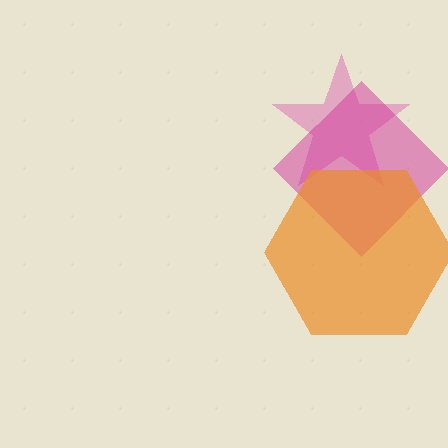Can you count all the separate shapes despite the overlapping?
Yes, there are 3 separate shapes.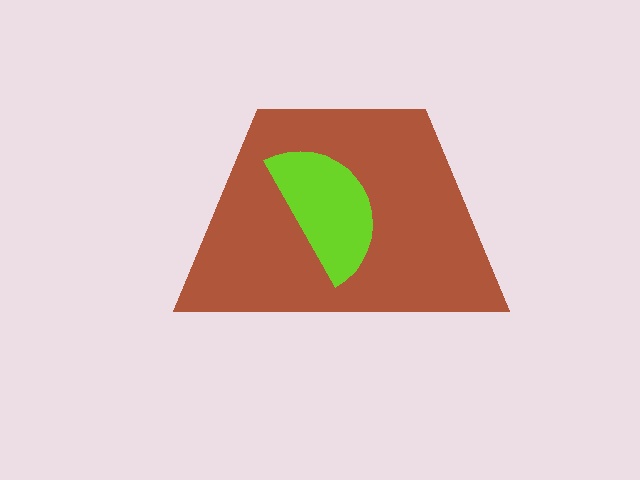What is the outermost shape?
The brown trapezoid.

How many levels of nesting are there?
2.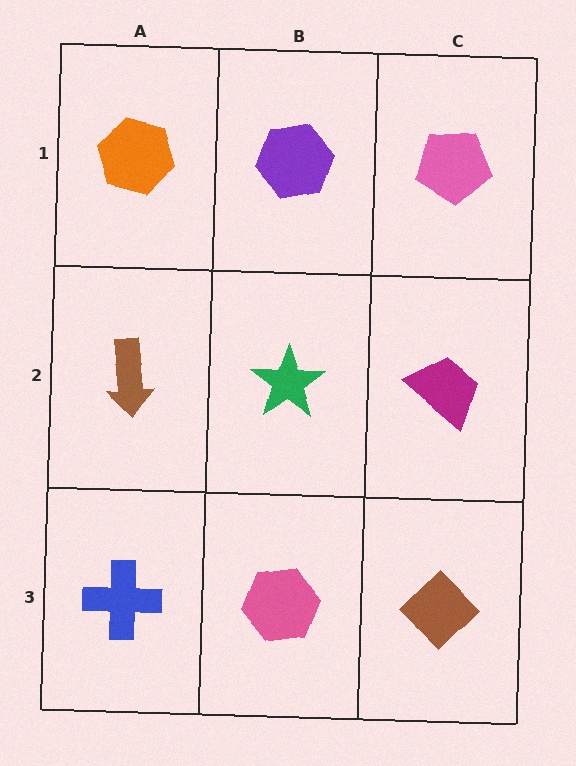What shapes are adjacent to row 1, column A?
A brown arrow (row 2, column A), a purple hexagon (row 1, column B).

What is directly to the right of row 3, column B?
A brown diamond.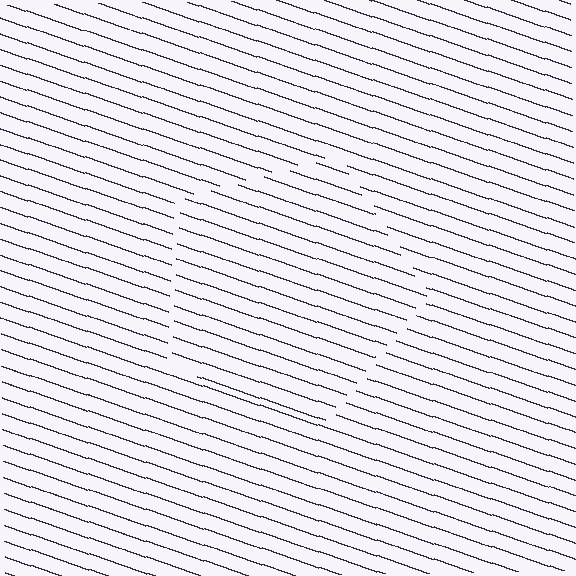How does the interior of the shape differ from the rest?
The interior of the shape contains the same grating, shifted by half a period — the contour is defined by the phase discontinuity where line-ends from the inner and outer gratings abut.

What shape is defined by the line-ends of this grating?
An illusory pentagon. The interior of the shape contains the same grating, shifted by half a period — the contour is defined by the phase discontinuity where line-ends from the inner and outer gratings abut.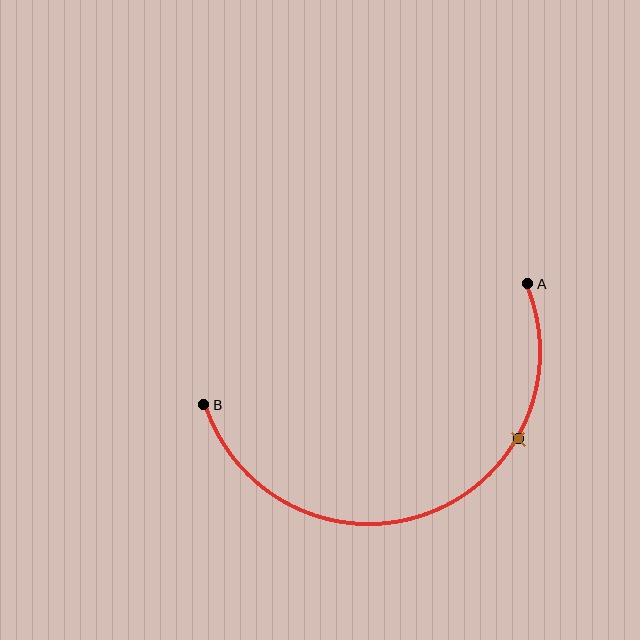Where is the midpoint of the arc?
The arc midpoint is the point on the curve farthest from the straight line joining A and B. It sits below that line.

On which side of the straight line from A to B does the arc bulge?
The arc bulges below the straight line connecting A and B.